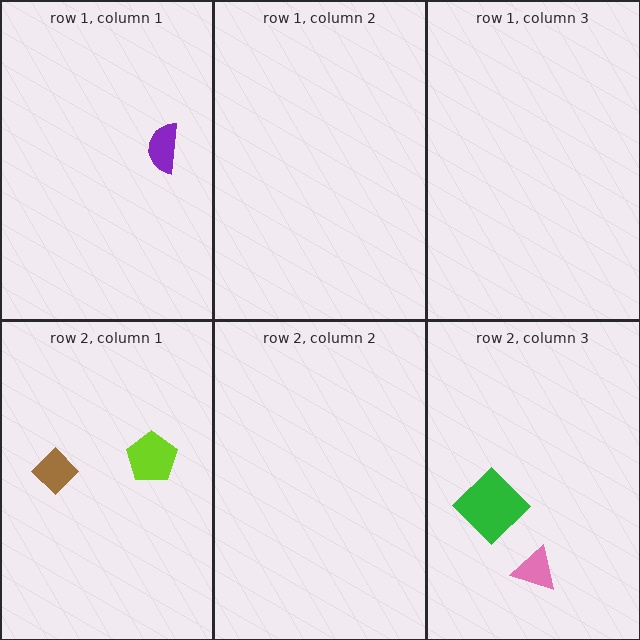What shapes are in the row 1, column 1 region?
The purple semicircle.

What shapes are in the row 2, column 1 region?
The lime pentagon, the brown diamond.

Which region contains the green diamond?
The row 2, column 3 region.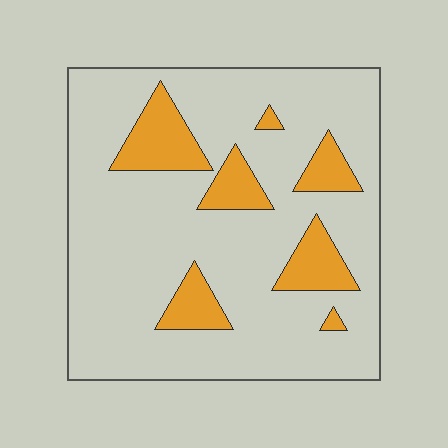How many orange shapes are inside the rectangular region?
7.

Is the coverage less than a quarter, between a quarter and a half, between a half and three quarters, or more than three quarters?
Less than a quarter.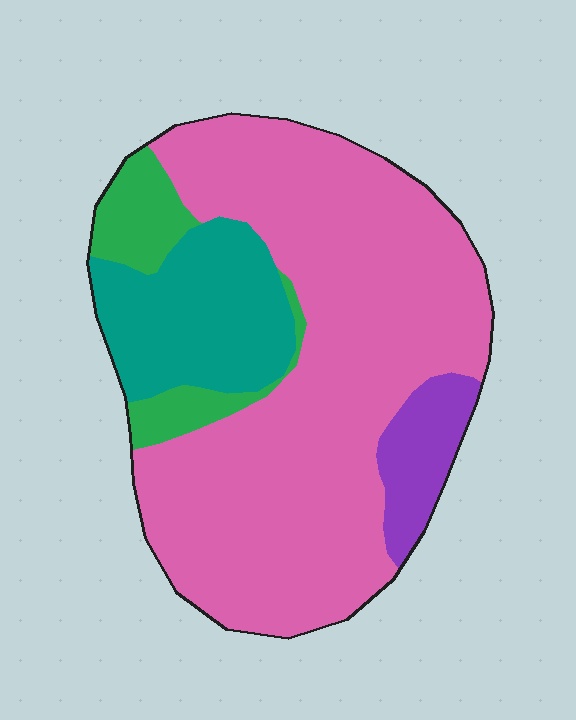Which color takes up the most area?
Pink, at roughly 65%.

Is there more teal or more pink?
Pink.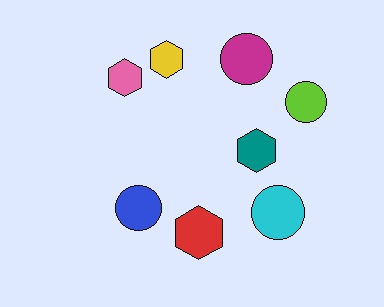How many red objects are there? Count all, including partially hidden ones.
There is 1 red object.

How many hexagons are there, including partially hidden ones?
There are 4 hexagons.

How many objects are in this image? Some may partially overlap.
There are 8 objects.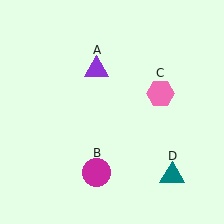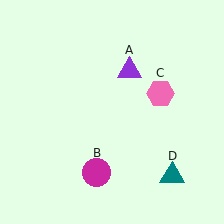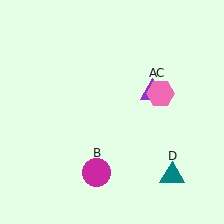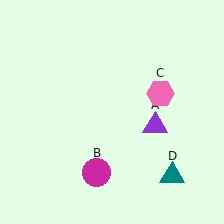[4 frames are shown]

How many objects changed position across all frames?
1 object changed position: purple triangle (object A).